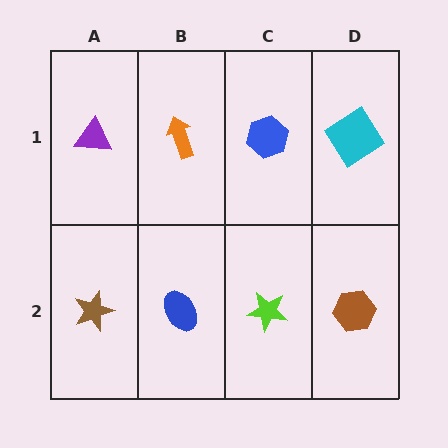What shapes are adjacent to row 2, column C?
A blue hexagon (row 1, column C), a blue ellipse (row 2, column B), a brown hexagon (row 2, column D).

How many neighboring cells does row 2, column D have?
2.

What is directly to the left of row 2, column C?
A blue ellipse.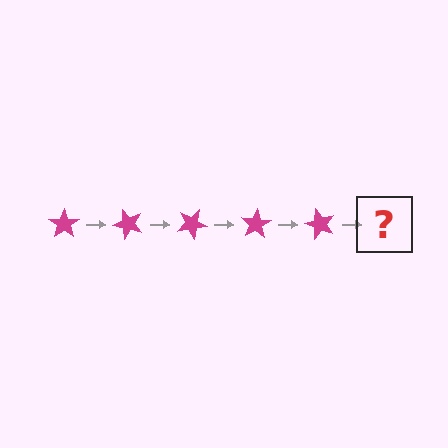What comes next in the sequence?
The next element should be a magenta star rotated 250 degrees.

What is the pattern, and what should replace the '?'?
The pattern is that the star rotates 50 degrees each step. The '?' should be a magenta star rotated 250 degrees.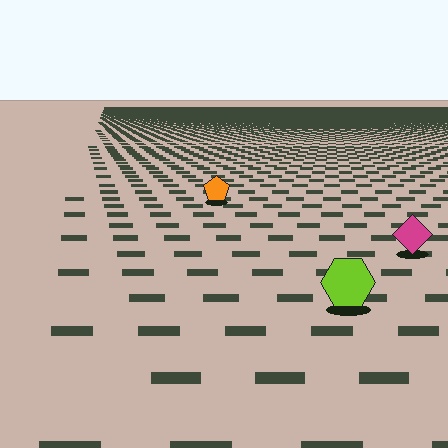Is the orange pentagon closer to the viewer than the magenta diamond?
No. The magenta diamond is closer — you can tell from the texture gradient: the ground texture is coarser near it.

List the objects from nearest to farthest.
From nearest to farthest: the lime hexagon, the magenta diamond, the orange pentagon.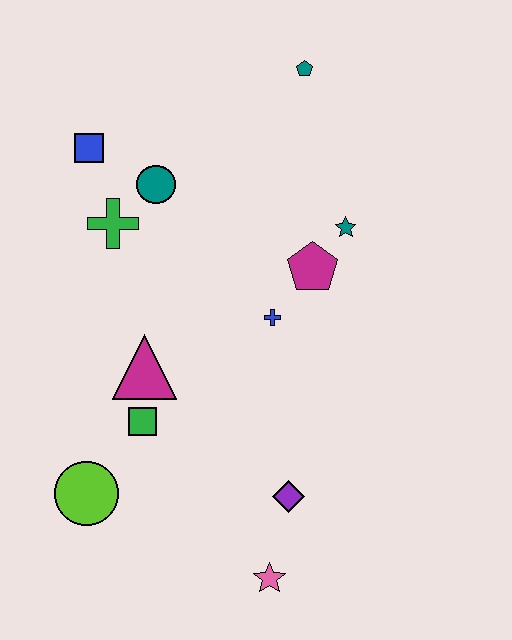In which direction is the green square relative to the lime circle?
The green square is above the lime circle.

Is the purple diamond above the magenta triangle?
No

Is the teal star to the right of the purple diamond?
Yes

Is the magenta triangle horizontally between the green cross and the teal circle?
Yes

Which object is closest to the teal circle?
The green cross is closest to the teal circle.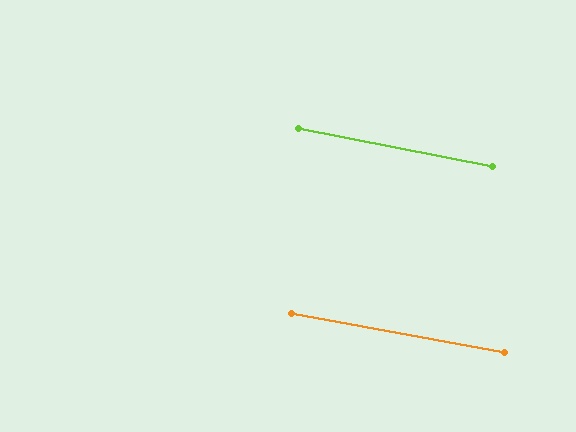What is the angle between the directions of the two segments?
Approximately 1 degree.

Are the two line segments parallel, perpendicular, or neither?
Parallel — their directions differ by only 0.8°.